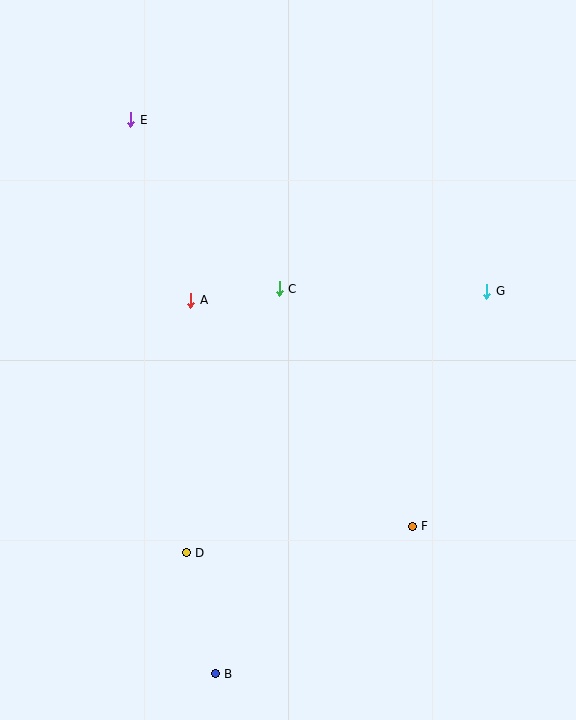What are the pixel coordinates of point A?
Point A is at (191, 300).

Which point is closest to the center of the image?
Point C at (279, 289) is closest to the center.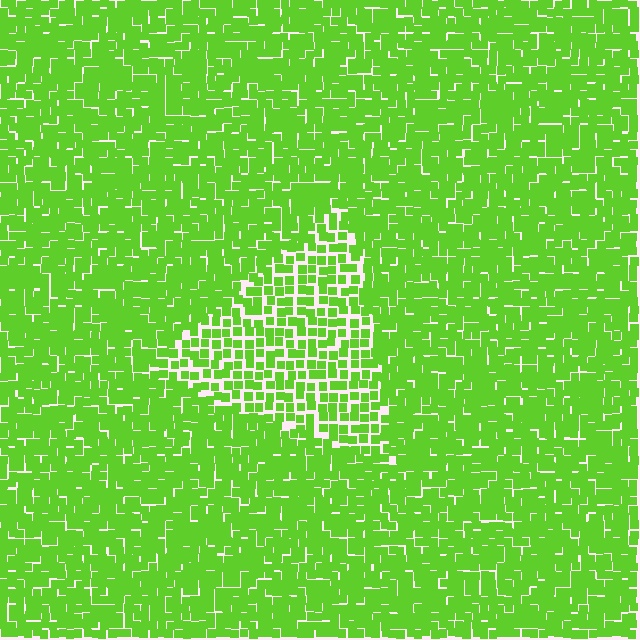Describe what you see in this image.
The image contains small lime elements arranged at two different densities. A triangle-shaped region is visible where the elements are less densely packed than the surrounding area.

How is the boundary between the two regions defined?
The boundary is defined by a change in element density (approximately 1.6x ratio). All elements are the same color, size, and shape.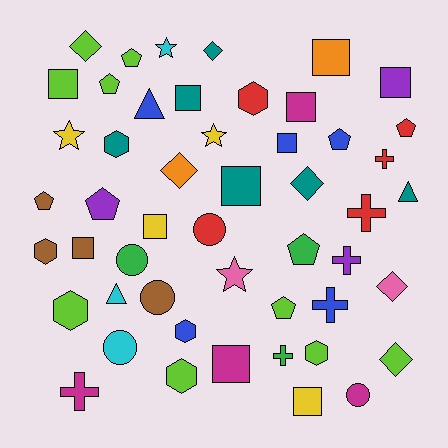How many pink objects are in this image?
There are 2 pink objects.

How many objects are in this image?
There are 50 objects.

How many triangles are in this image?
There are 3 triangles.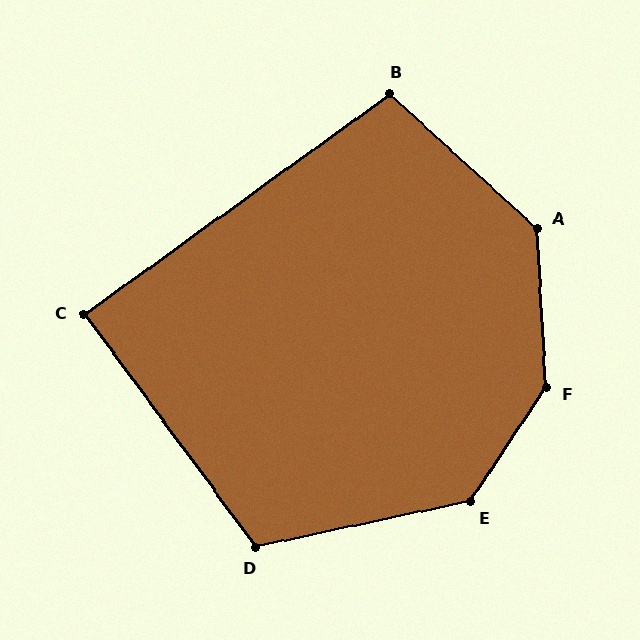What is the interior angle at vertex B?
Approximately 102 degrees (obtuse).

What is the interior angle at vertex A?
Approximately 135 degrees (obtuse).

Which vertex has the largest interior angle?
F, at approximately 143 degrees.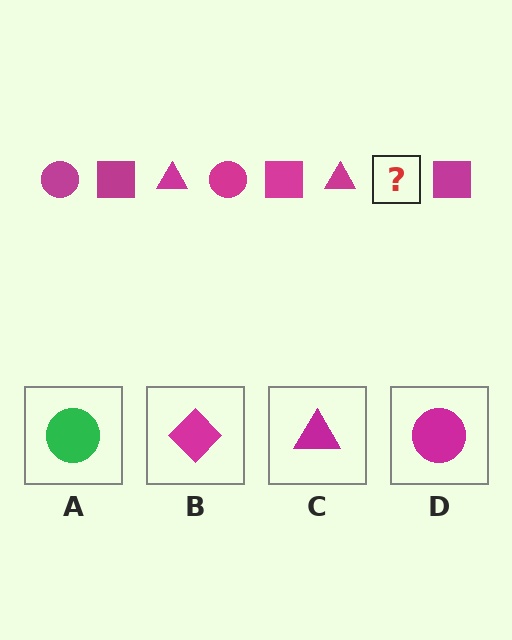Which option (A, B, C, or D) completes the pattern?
D.